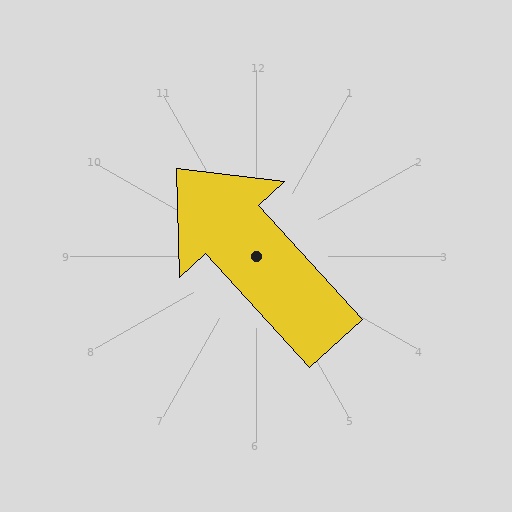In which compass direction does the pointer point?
Northwest.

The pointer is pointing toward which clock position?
Roughly 11 o'clock.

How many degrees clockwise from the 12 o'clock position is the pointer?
Approximately 318 degrees.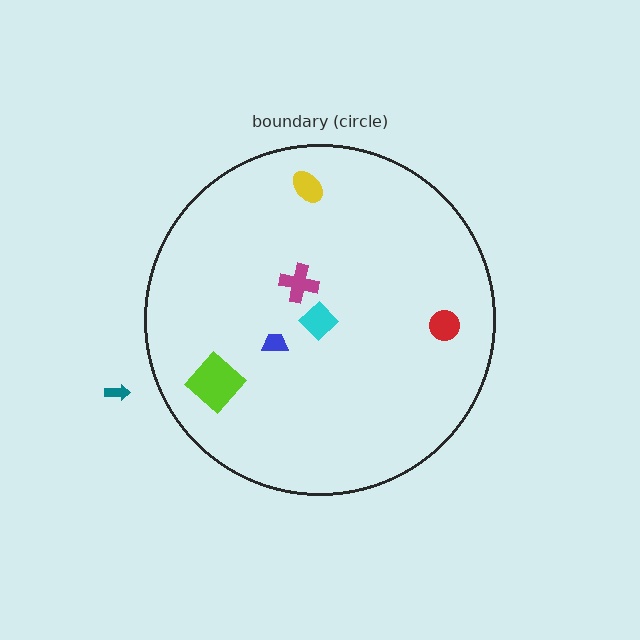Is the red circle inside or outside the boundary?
Inside.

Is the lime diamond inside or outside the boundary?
Inside.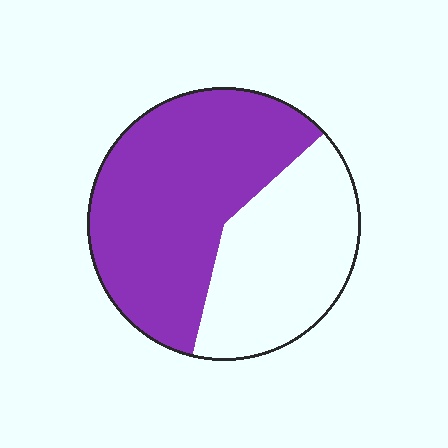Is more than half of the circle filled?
Yes.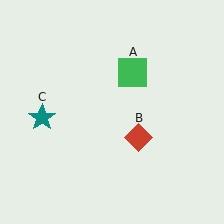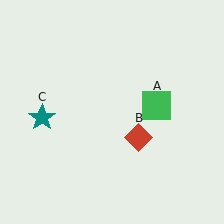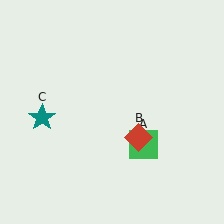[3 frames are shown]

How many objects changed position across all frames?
1 object changed position: green square (object A).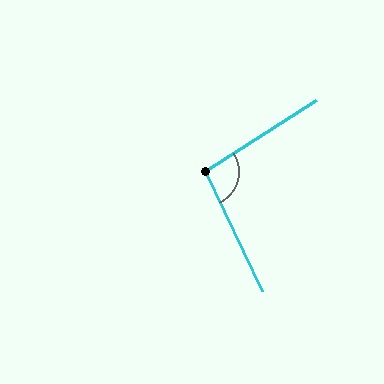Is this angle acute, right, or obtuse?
It is obtuse.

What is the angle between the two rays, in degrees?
Approximately 97 degrees.